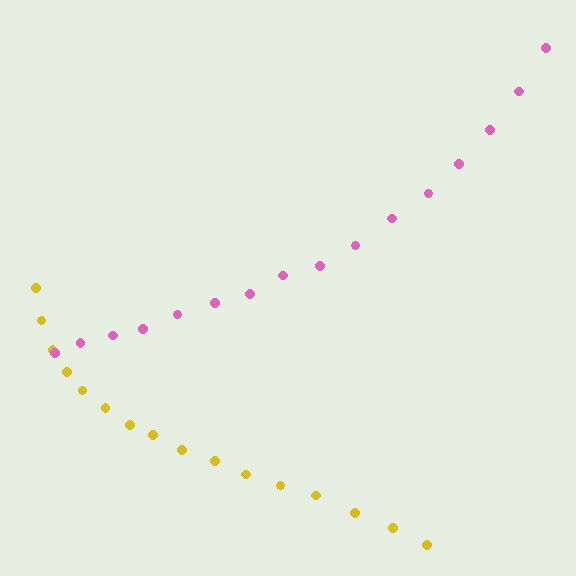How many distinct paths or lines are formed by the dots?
There are 2 distinct paths.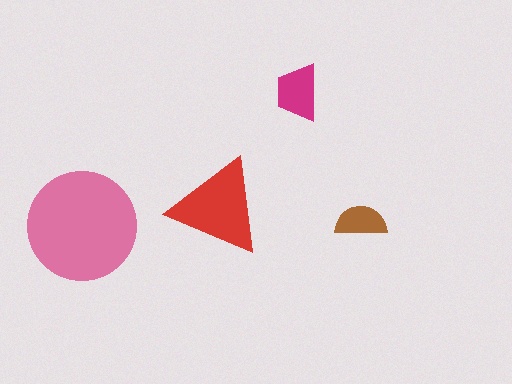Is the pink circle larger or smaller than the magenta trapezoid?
Larger.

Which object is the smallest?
The brown semicircle.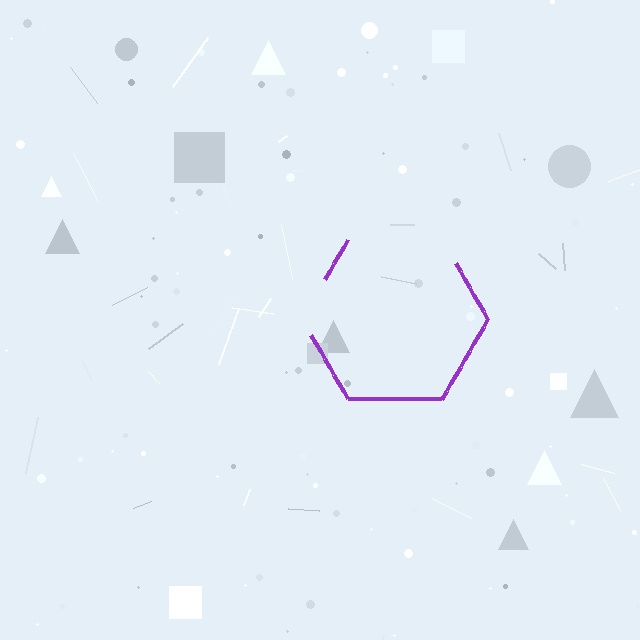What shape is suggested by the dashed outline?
The dashed outline suggests a hexagon.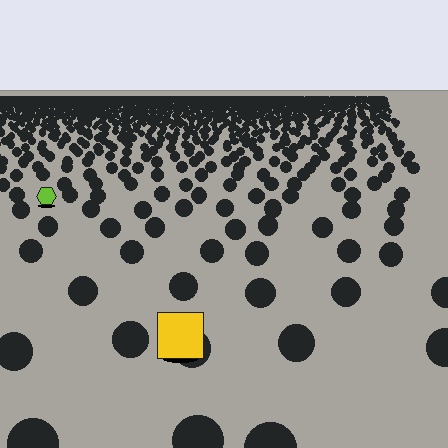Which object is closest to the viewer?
The yellow square is closest. The texture marks near it are larger and more spread out.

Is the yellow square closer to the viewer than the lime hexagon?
Yes. The yellow square is closer — you can tell from the texture gradient: the ground texture is coarser near it.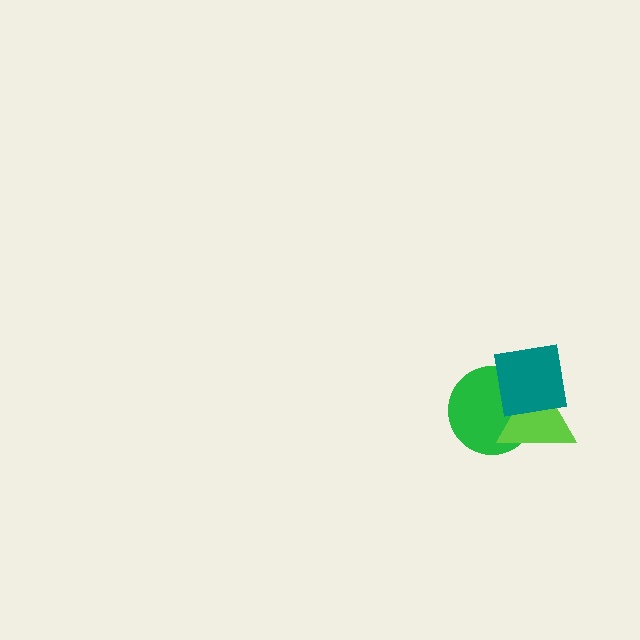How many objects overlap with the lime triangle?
2 objects overlap with the lime triangle.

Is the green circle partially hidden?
Yes, it is partially covered by another shape.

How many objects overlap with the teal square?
2 objects overlap with the teal square.